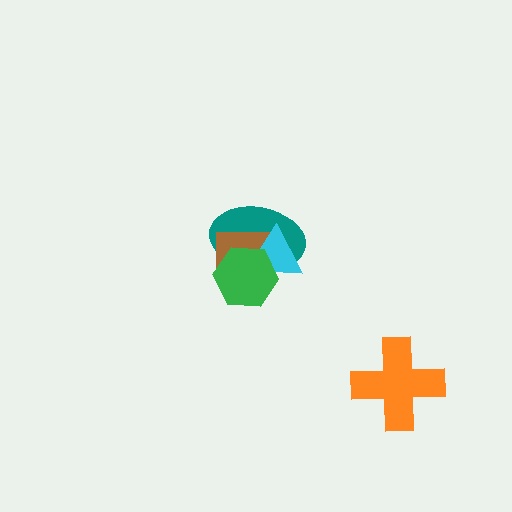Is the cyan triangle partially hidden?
Yes, it is partially covered by another shape.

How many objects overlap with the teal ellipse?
3 objects overlap with the teal ellipse.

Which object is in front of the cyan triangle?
The green hexagon is in front of the cyan triangle.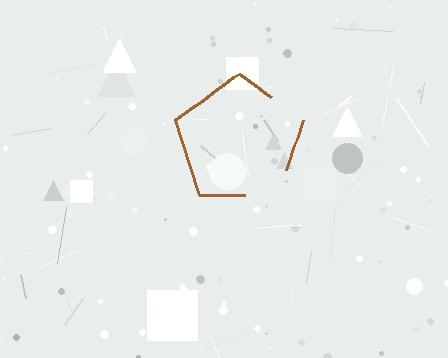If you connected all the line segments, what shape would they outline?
They would outline a pentagon.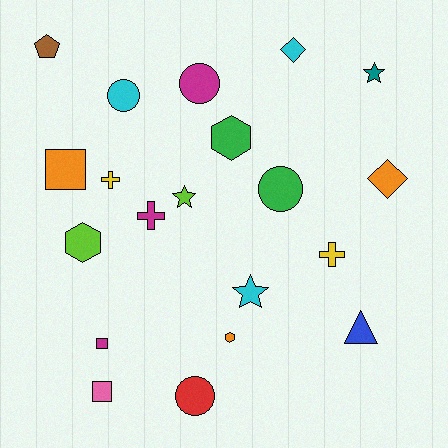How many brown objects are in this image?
There is 1 brown object.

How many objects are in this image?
There are 20 objects.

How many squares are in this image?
There are 3 squares.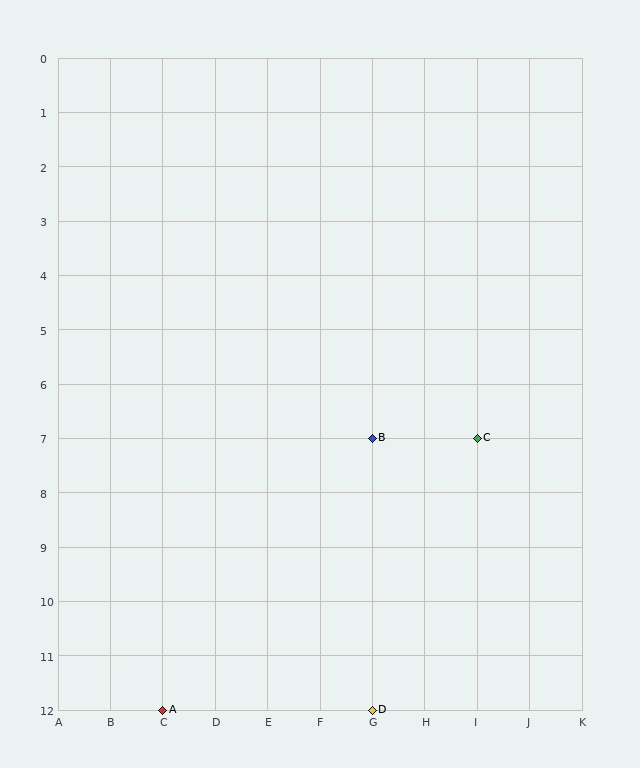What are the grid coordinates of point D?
Point D is at grid coordinates (G, 12).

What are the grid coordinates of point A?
Point A is at grid coordinates (C, 12).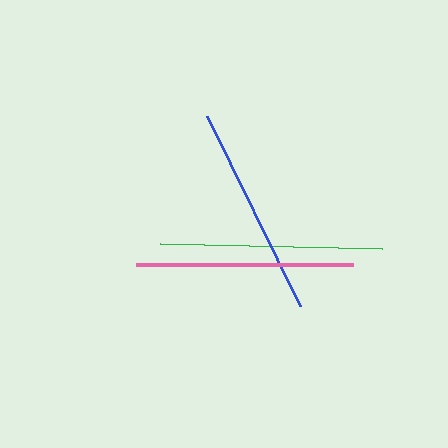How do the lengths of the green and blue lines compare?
The green and blue lines are approximately the same length.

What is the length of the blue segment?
The blue segment is approximately 212 pixels long.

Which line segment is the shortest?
The blue line is the shortest at approximately 212 pixels.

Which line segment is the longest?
The green line is the longest at approximately 222 pixels.